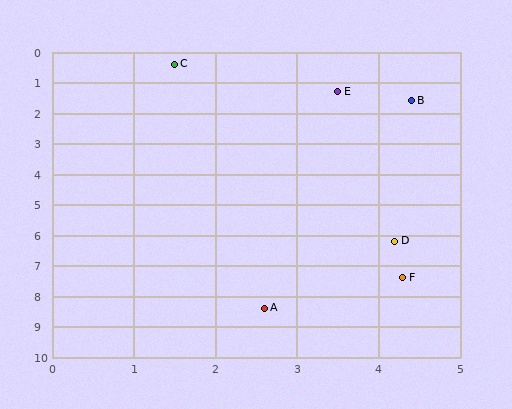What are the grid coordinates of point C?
Point C is at approximately (1.5, 0.4).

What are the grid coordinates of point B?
Point B is at approximately (4.4, 1.6).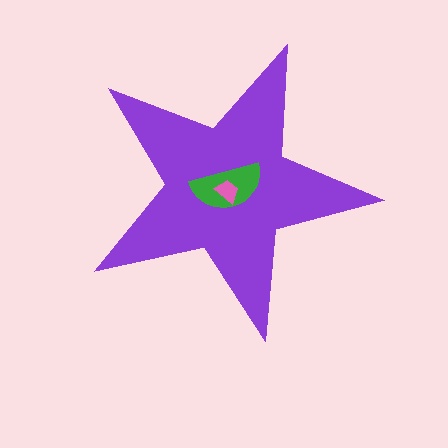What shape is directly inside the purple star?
The green semicircle.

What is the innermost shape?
The pink trapezoid.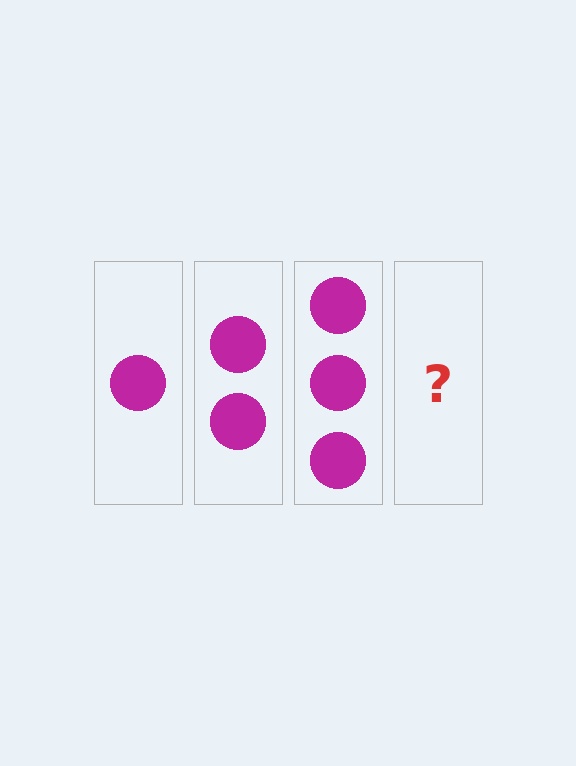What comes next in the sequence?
The next element should be 4 circles.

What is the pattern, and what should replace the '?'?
The pattern is that each step adds one more circle. The '?' should be 4 circles.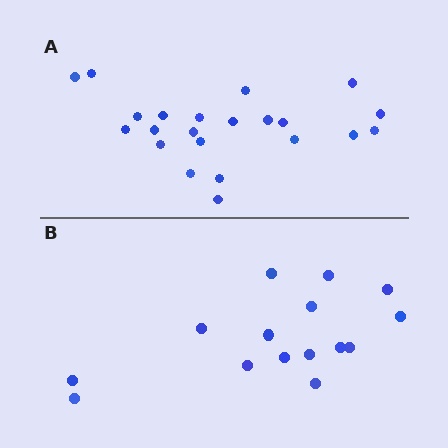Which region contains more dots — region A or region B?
Region A (the top region) has more dots.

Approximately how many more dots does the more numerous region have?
Region A has roughly 8 or so more dots than region B.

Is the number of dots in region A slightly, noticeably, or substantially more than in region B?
Region A has substantially more. The ratio is roughly 1.5 to 1.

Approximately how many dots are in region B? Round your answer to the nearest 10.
About 20 dots. (The exact count is 15, which rounds to 20.)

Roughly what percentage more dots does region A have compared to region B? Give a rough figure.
About 45% more.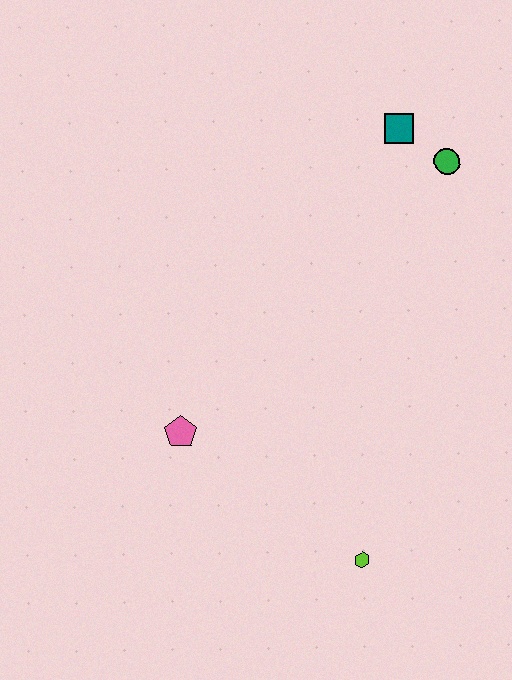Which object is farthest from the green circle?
The lime hexagon is farthest from the green circle.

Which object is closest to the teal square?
The green circle is closest to the teal square.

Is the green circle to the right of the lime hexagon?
Yes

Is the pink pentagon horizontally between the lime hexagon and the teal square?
No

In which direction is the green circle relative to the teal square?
The green circle is to the right of the teal square.